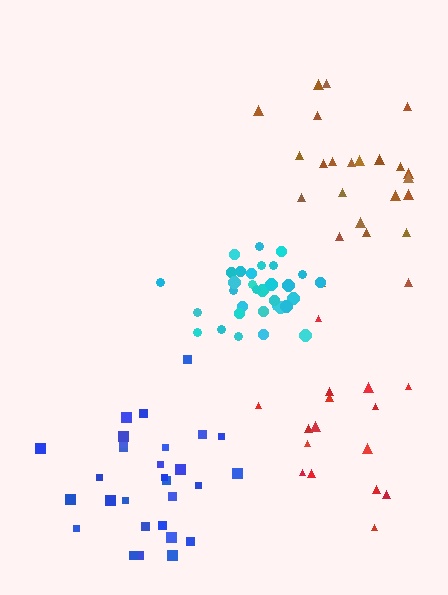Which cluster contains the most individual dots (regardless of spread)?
Cyan (32).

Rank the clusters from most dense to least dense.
cyan, blue, brown, red.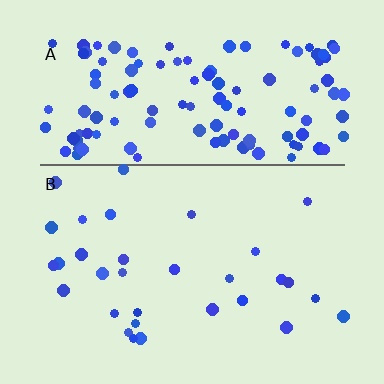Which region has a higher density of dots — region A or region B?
A (the top).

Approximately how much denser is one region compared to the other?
Approximately 4.0× — region A over region B.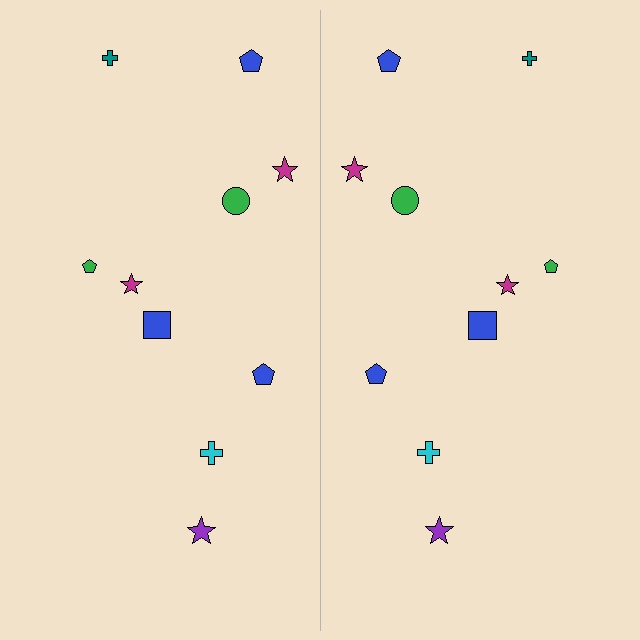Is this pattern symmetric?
Yes, this pattern has bilateral (reflection) symmetry.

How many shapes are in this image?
There are 20 shapes in this image.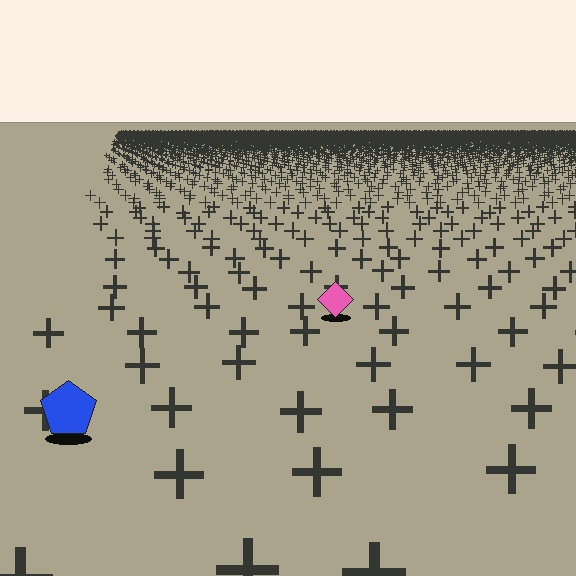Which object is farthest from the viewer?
The pink diamond is farthest from the viewer. It appears smaller and the ground texture around it is denser.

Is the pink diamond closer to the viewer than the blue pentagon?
No. The blue pentagon is closer — you can tell from the texture gradient: the ground texture is coarser near it.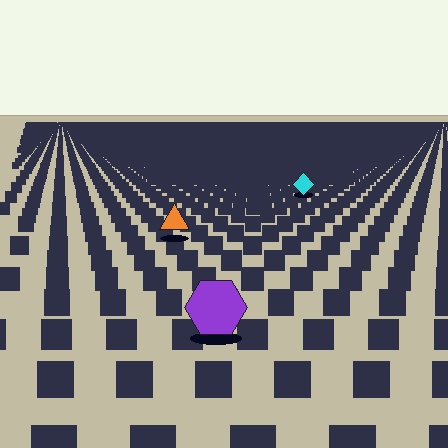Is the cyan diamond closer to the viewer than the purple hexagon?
No. The purple hexagon is closer — you can tell from the texture gradient: the ground texture is coarser near it.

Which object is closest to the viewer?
The purple hexagon is closest. The texture marks near it are larger and more spread out.